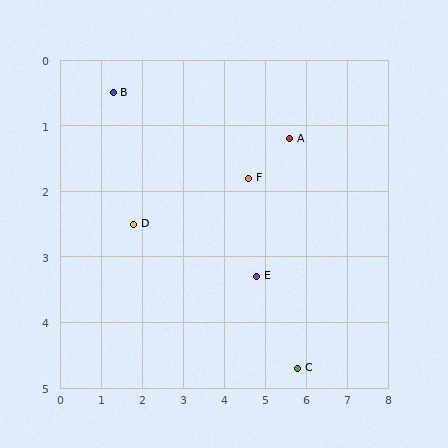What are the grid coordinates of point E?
Point E is at approximately (4.8, 3.3).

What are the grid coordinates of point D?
Point D is at approximately (1.8, 2.5).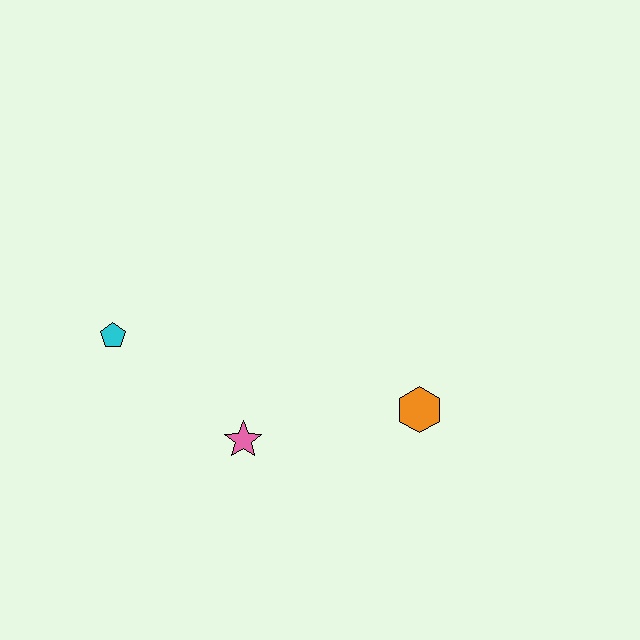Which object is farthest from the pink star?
The orange hexagon is farthest from the pink star.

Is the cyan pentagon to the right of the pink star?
No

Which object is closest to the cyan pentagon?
The pink star is closest to the cyan pentagon.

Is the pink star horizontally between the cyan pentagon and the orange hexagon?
Yes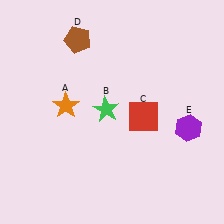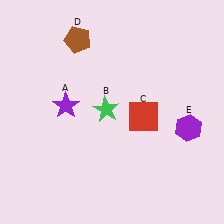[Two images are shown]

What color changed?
The star (A) changed from orange in Image 1 to purple in Image 2.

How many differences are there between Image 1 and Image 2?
There is 1 difference between the two images.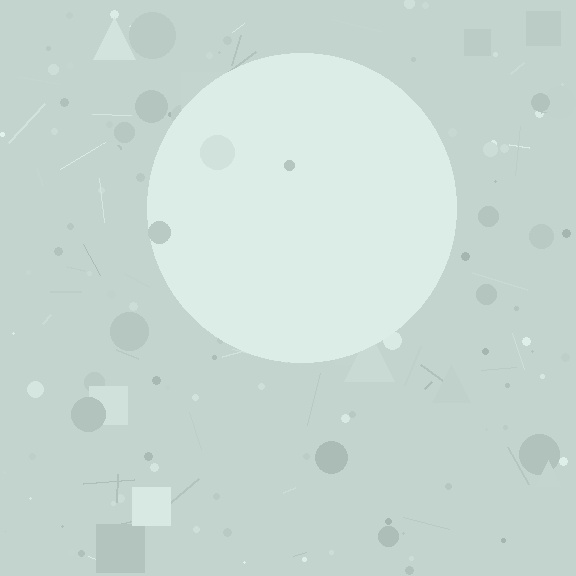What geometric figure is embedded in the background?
A circle is embedded in the background.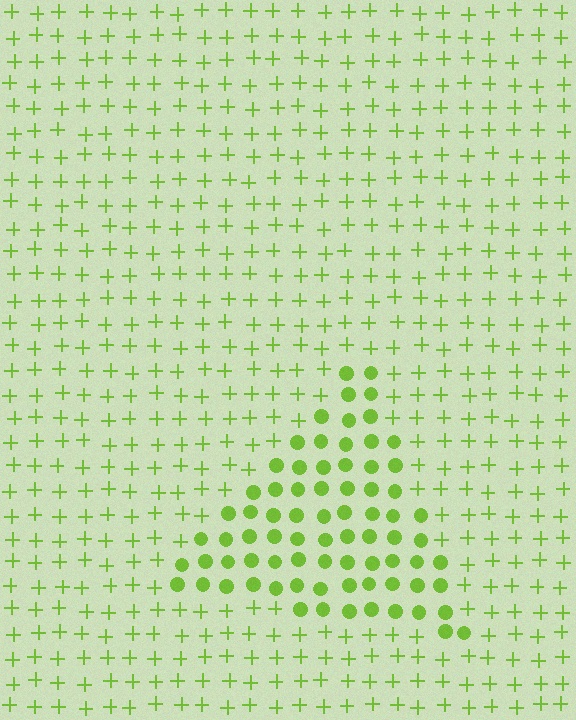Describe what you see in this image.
The image is filled with small lime elements arranged in a uniform grid. A triangle-shaped region contains circles, while the surrounding area contains plus signs. The boundary is defined purely by the change in element shape.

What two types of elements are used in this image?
The image uses circles inside the triangle region and plus signs outside it.